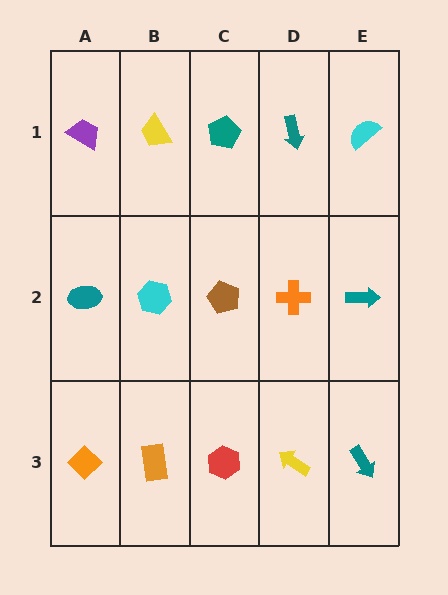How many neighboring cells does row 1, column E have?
2.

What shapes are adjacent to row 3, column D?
An orange cross (row 2, column D), a red hexagon (row 3, column C), a teal arrow (row 3, column E).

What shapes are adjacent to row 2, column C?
A teal pentagon (row 1, column C), a red hexagon (row 3, column C), a cyan hexagon (row 2, column B), an orange cross (row 2, column D).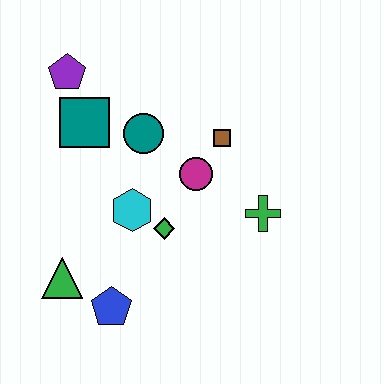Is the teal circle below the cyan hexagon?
No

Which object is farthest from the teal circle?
The blue pentagon is farthest from the teal circle.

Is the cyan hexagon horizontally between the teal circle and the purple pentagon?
Yes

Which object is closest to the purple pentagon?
The teal square is closest to the purple pentagon.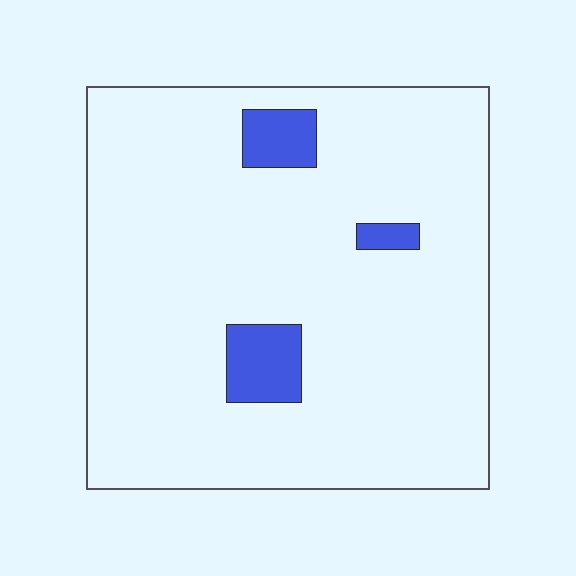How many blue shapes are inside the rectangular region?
3.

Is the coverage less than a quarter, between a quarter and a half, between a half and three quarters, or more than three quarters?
Less than a quarter.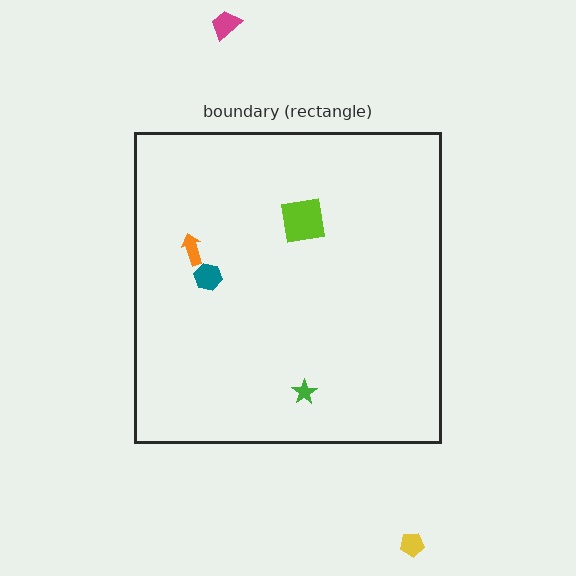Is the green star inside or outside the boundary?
Inside.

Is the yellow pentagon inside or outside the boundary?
Outside.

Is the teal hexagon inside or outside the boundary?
Inside.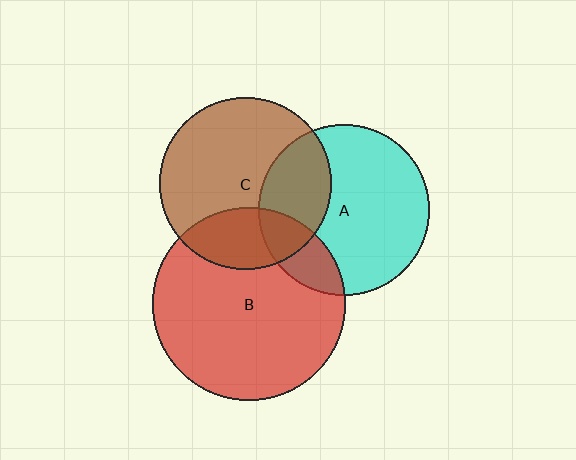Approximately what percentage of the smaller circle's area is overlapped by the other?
Approximately 30%.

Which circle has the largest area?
Circle B (red).